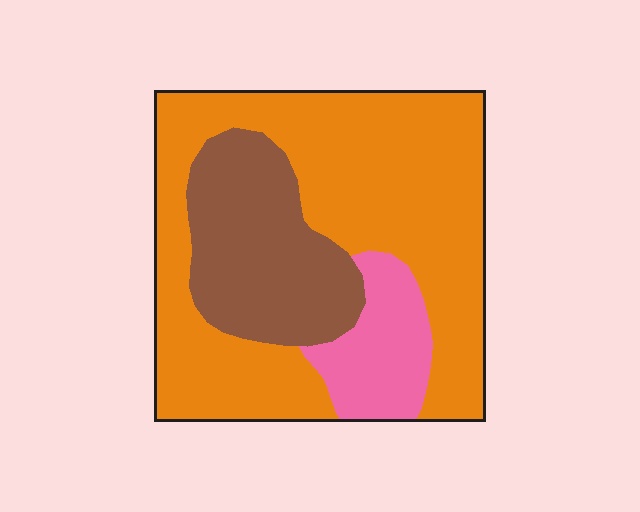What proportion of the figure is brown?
Brown takes up less than a quarter of the figure.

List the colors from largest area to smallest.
From largest to smallest: orange, brown, pink.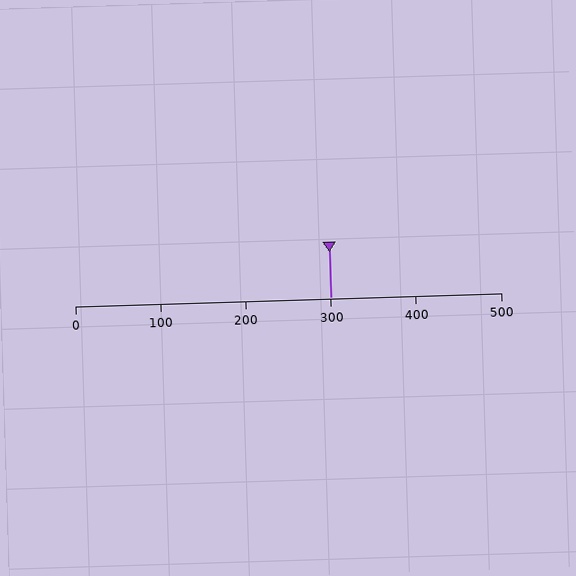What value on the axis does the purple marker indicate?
The marker indicates approximately 300.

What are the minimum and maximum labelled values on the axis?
The axis runs from 0 to 500.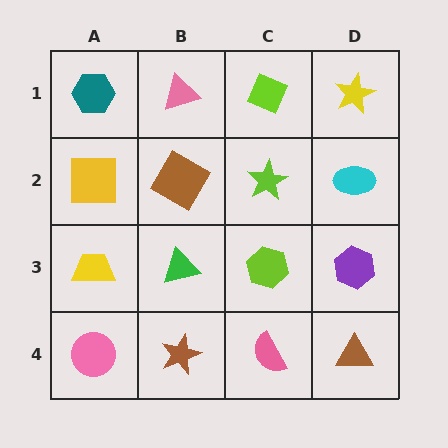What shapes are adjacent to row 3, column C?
A lime star (row 2, column C), a pink semicircle (row 4, column C), a green triangle (row 3, column B), a purple hexagon (row 3, column D).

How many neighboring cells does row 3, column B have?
4.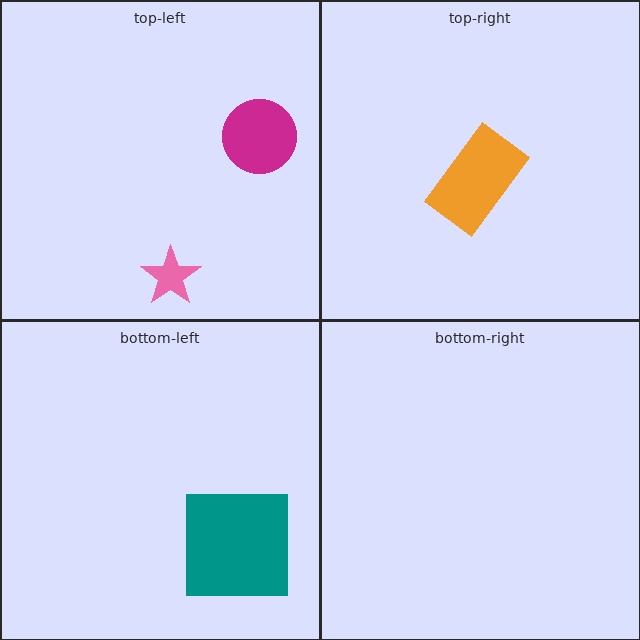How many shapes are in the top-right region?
1.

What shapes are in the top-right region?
The orange rectangle.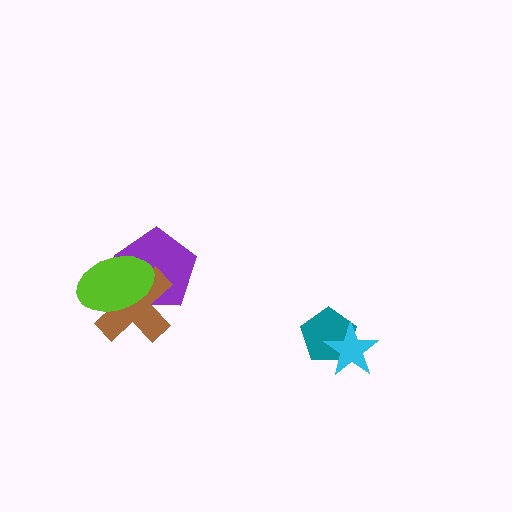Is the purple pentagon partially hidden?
Yes, it is partially covered by another shape.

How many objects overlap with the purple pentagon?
2 objects overlap with the purple pentagon.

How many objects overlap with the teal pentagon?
1 object overlaps with the teal pentagon.